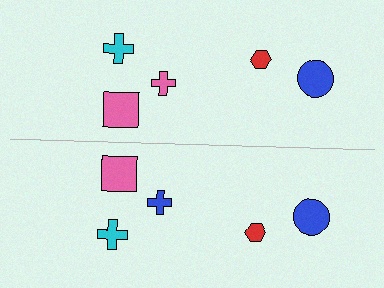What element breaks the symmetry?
The blue cross on the bottom side breaks the symmetry — its mirror counterpart is pink.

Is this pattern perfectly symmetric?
No, the pattern is not perfectly symmetric. The blue cross on the bottom side breaks the symmetry — its mirror counterpart is pink.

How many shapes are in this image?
There are 10 shapes in this image.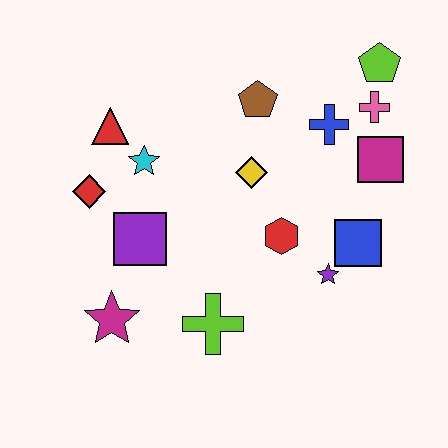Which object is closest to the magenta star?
The purple square is closest to the magenta star.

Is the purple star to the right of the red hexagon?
Yes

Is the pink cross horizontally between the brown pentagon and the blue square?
No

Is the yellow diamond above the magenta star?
Yes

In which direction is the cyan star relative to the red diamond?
The cyan star is to the right of the red diamond.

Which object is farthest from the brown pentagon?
The magenta star is farthest from the brown pentagon.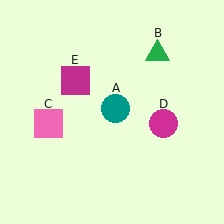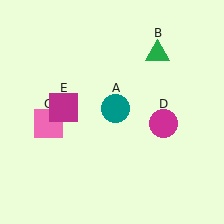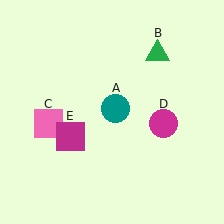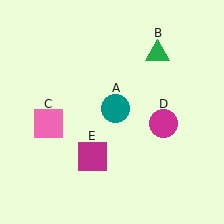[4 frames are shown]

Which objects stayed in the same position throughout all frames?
Teal circle (object A) and green triangle (object B) and pink square (object C) and magenta circle (object D) remained stationary.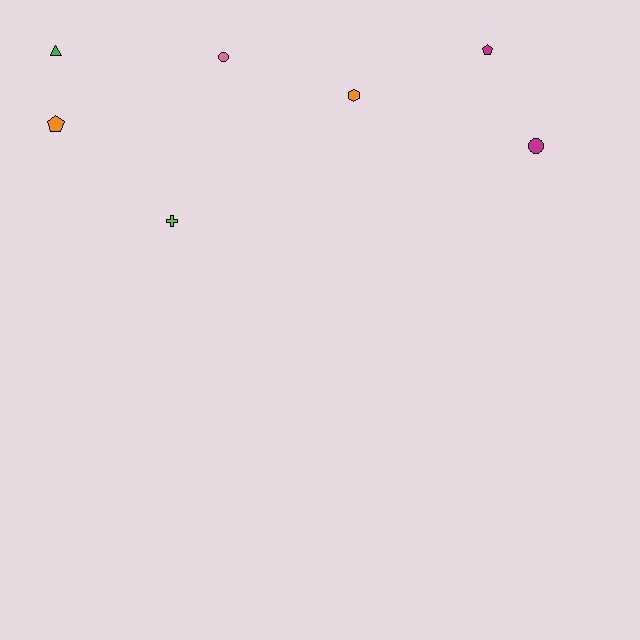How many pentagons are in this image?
There are 2 pentagons.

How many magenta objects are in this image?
There are 2 magenta objects.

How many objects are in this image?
There are 7 objects.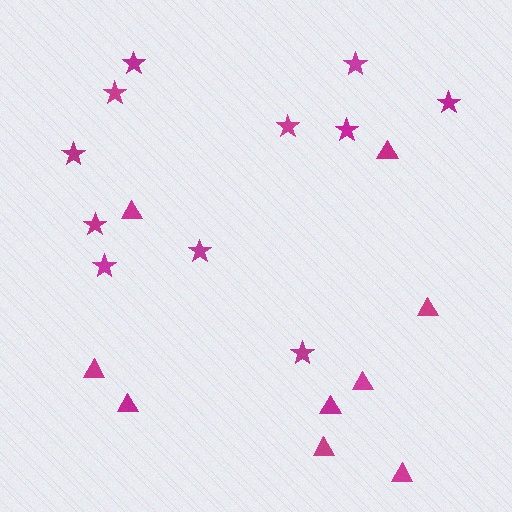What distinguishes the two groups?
There are 2 groups: one group of triangles (9) and one group of stars (11).